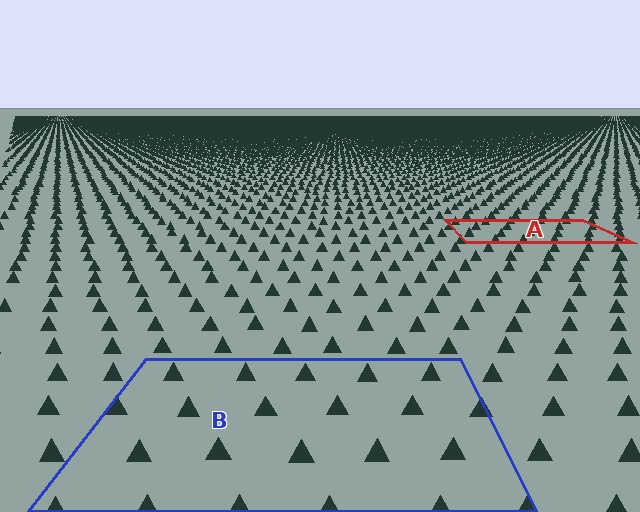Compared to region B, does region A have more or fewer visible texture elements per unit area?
Region A has more texture elements per unit area — they are packed more densely because it is farther away.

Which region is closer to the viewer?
Region B is closer. The texture elements there are larger and more spread out.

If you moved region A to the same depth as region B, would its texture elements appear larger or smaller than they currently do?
They would appear larger. At a closer depth, the same texture elements are projected at a bigger on-screen size.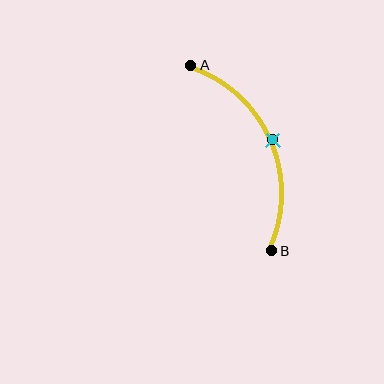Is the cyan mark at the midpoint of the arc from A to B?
Yes. The cyan mark lies on the arc at equal arc-length from both A and B — it is the arc midpoint.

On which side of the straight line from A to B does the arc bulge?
The arc bulges to the right of the straight line connecting A and B.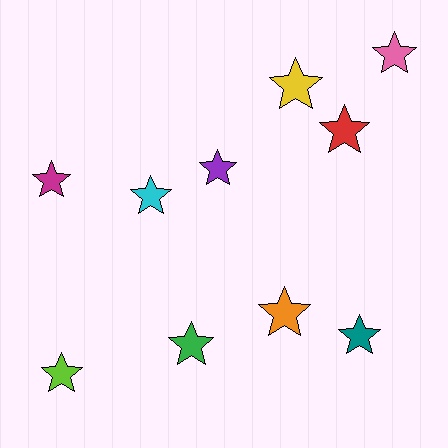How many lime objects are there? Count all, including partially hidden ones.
There is 1 lime object.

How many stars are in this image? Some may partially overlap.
There are 10 stars.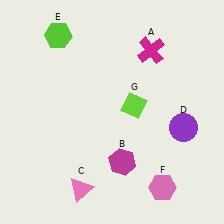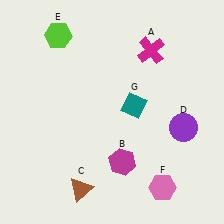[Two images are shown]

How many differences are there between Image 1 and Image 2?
There are 2 differences between the two images.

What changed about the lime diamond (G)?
In Image 1, G is lime. In Image 2, it changed to teal.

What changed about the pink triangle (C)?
In Image 1, C is pink. In Image 2, it changed to brown.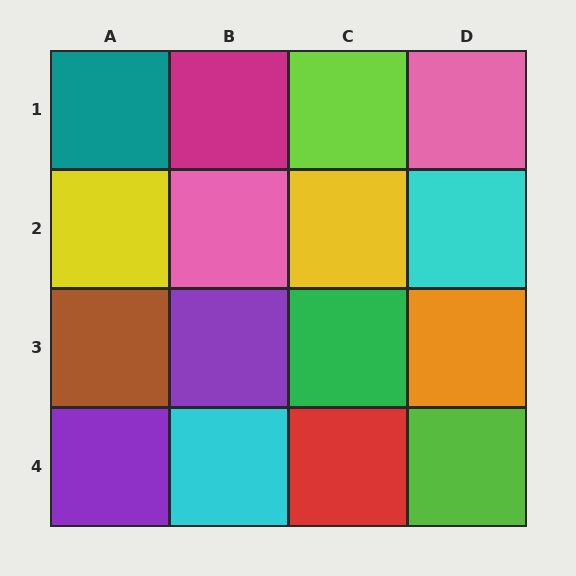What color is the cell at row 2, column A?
Yellow.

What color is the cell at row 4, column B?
Cyan.